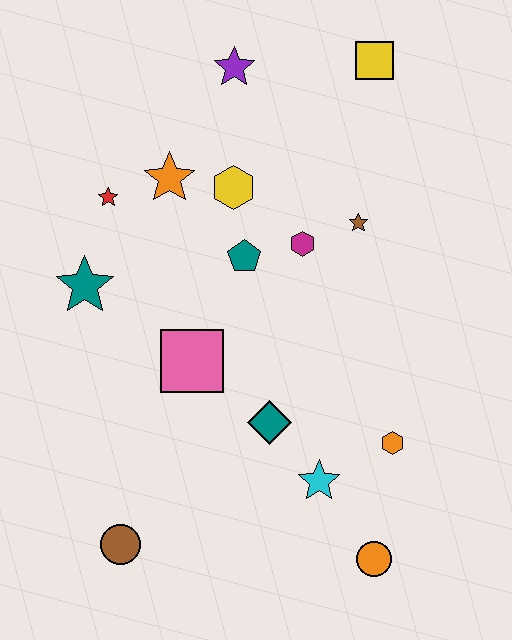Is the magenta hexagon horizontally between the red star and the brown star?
Yes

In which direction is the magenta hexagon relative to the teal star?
The magenta hexagon is to the right of the teal star.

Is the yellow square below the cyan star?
No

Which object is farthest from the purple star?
The orange circle is farthest from the purple star.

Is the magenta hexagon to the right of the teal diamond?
Yes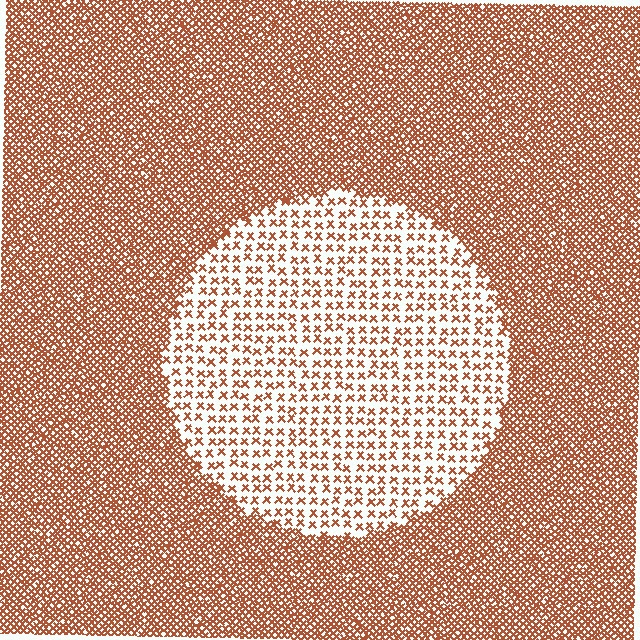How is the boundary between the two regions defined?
The boundary is defined by a change in element density (approximately 3.1x ratio). All elements are the same color, size, and shape.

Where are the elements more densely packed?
The elements are more densely packed outside the circle boundary.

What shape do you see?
I see a circle.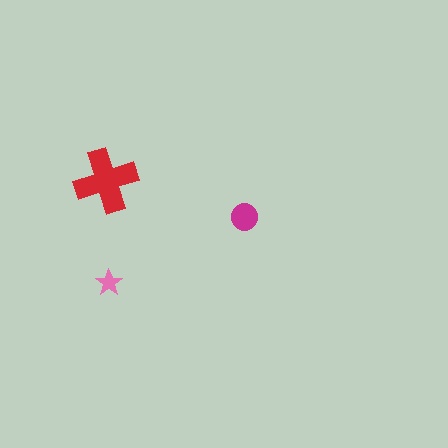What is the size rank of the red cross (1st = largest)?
1st.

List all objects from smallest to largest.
The pink star, the magenta circle, the red cross.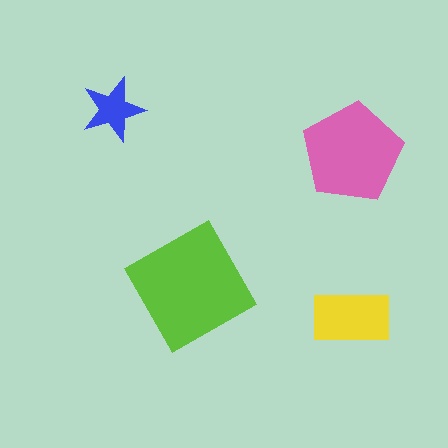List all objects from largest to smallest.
The lime square, the pink pentagon, the yellow rectangle, the blue star.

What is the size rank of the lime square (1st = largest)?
1st.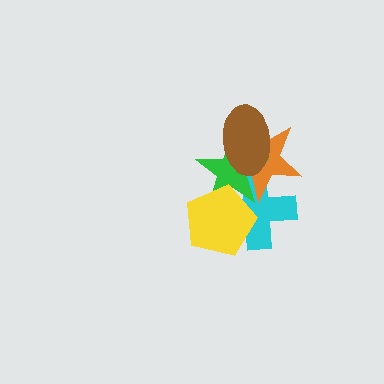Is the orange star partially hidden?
Yes, it is partially covered by another shape.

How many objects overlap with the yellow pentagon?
2 objects overlap with the yellow pentagon.